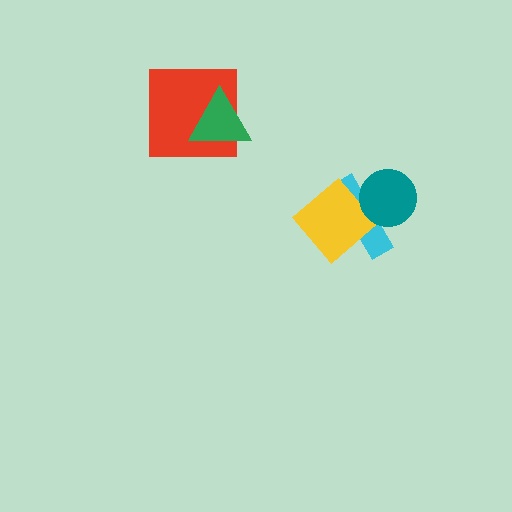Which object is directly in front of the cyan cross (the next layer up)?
The yellow diamond is directly in front of the cyan cross.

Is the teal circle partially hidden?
No, no other shape covers it.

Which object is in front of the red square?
The green triangle is in front of the red square.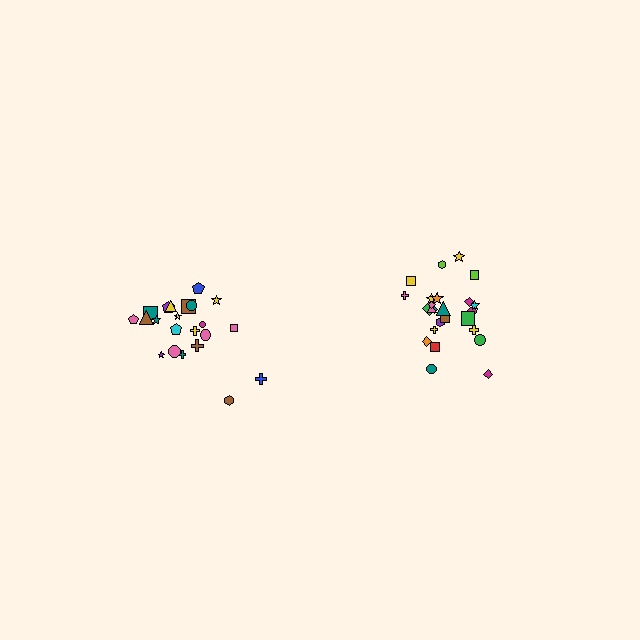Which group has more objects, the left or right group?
The right group.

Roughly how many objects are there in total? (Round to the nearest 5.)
Roughly 45 objects in total.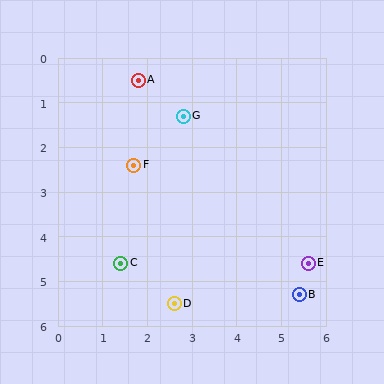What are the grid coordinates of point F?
Point F is at approximately (1.7, 2.4).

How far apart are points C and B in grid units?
Points C and B are about 4.1 grid units apart.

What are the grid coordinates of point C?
Point C is at approximately (1.4, 4.6).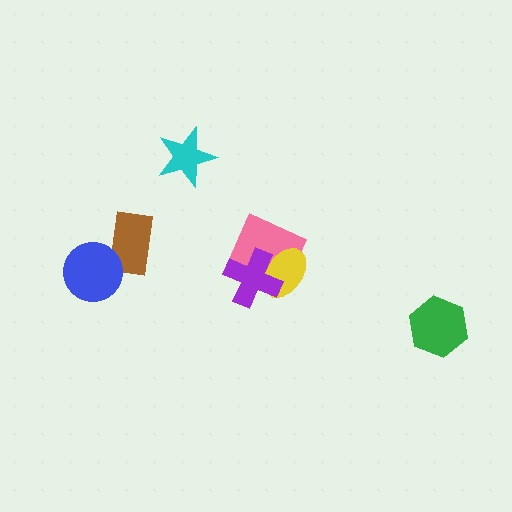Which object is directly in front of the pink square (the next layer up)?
The yellow ellipse is directly in front of the pink square.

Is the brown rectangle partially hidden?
Yes, it is partially covered by another shape.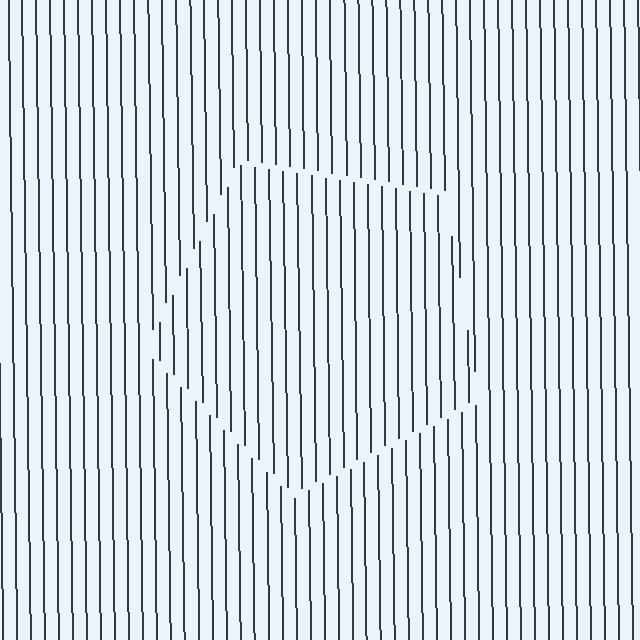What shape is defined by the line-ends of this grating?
An illusory pentagon. The interior of the shape contains the same grating, shifted by half a period — the contour is defined by the phase discontinuity where line-ends from the inner and outer gratings abut.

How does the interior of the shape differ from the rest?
The interior of the shape contains the same grating, shifted by half a period — the contour is defined by the phase discontinuity where line-ends from the inner and outer gratings abut.